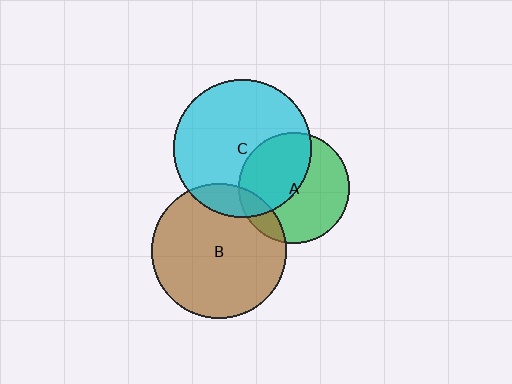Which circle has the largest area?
Circle C (cyan).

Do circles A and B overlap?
Yes.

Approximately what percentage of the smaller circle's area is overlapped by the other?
Approximately 15%.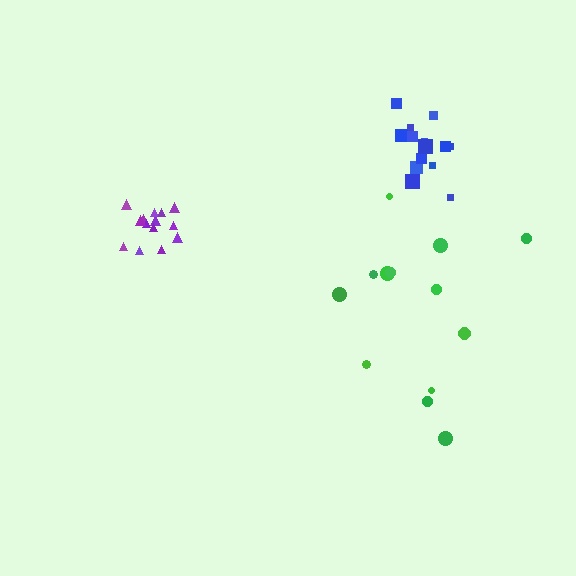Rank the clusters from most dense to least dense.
purple, blue, green.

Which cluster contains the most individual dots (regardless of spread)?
Blue (14).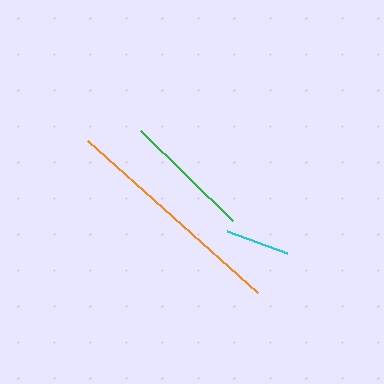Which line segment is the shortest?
The cyan line is the shortest at approximately 64 pixels.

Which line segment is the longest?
The orange line is the longest at approximately 227 pixels.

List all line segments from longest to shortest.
From longest to shortest: orange, green, cyan.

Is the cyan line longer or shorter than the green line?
The green line is longer than the cyan line.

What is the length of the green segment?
The green segment is approximately 128 pixels long.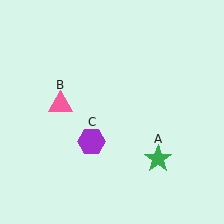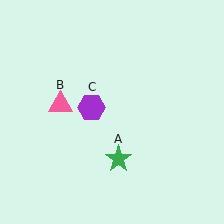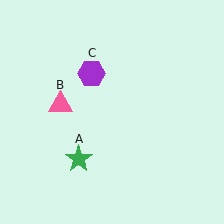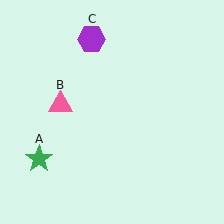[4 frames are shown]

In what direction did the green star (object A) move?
The green star (object A) moved left.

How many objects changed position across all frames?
2 objects changed position: green star (object A), purple hexagon (object C).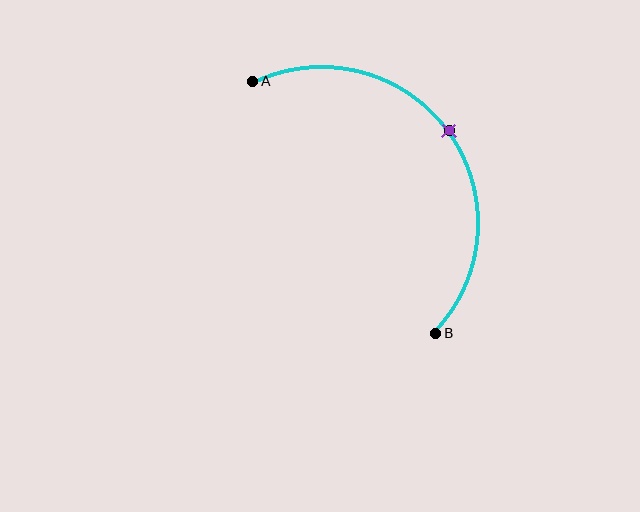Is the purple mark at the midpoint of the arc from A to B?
Yes. The purple mark lies on the arc at equal arc-length from both A and B — it is the arc midpoint.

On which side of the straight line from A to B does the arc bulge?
The arc bulges above and to the right of the straight line connecting A and B.